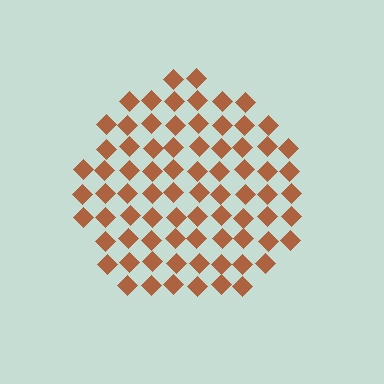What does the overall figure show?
The overall figure shows a circle.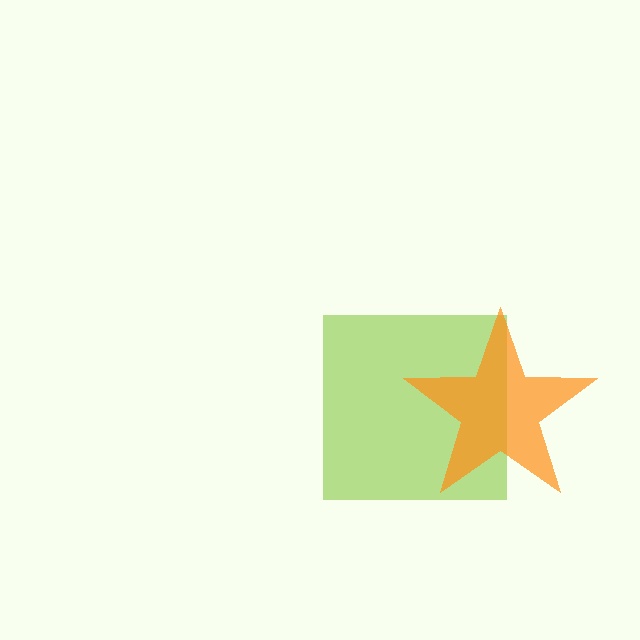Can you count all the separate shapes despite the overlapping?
Yes, there are 2 separate shapes.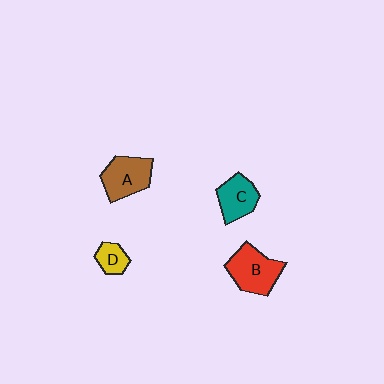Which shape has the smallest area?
Shape D (yellow).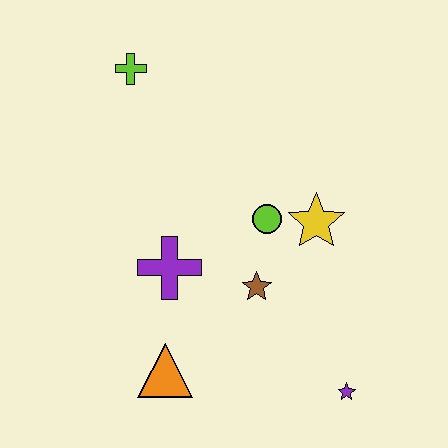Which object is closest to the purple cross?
The brown star is closest to the purple cross.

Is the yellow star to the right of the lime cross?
Yes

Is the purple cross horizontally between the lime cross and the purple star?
Yes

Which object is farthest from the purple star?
The lime cross is farthest from the purple star.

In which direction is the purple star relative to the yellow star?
The purple star is below the yellow star.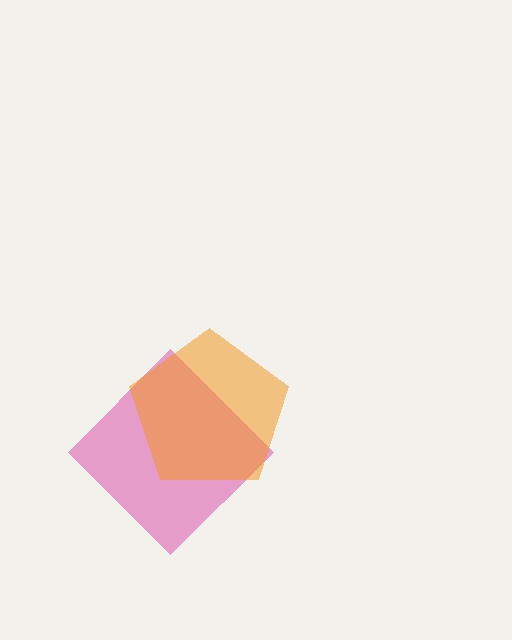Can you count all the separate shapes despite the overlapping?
Yes, there are 2 separate shapes.